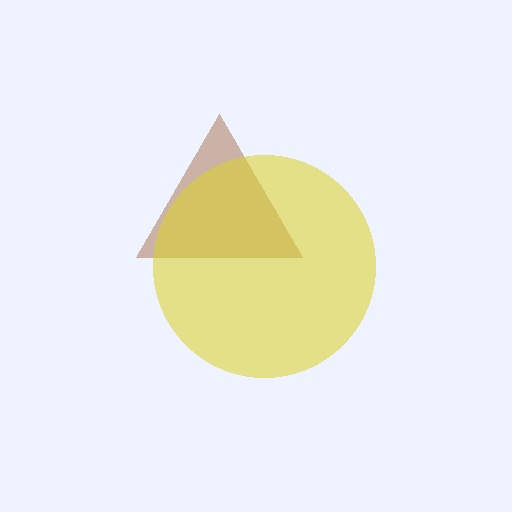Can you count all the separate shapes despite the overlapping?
Yes, there are 2 separate shapes.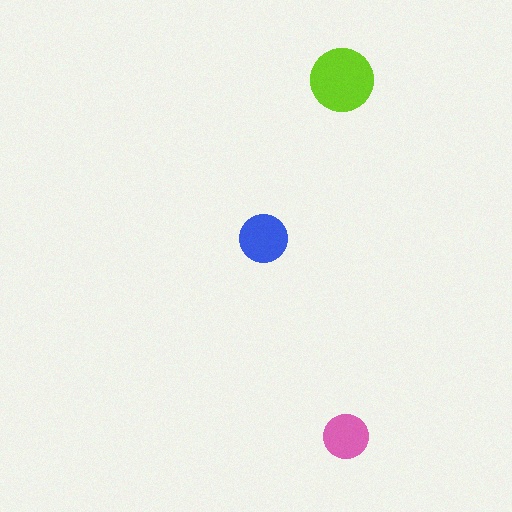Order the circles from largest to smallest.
the lime one, the blue one, the pink one.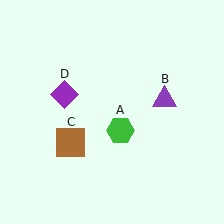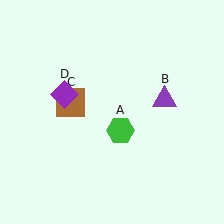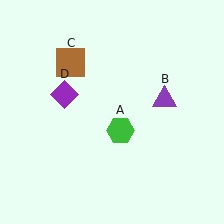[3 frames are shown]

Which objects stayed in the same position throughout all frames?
Green hexagon (object A) and purple triangle (object B) and purple diamond (object D) remained stationary.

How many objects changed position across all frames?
1 object changed position: brown square (object C).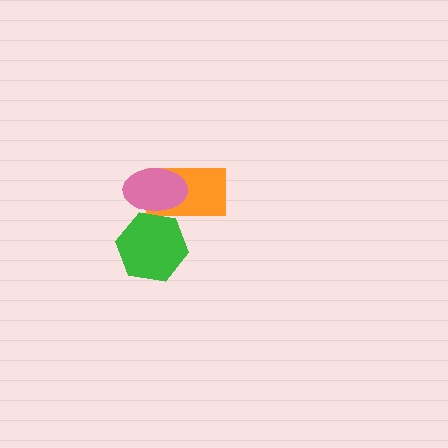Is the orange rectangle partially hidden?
Yes, it is partially covered by another shape.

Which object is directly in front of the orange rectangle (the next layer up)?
The pink ellipse is directly in front of the orange rectangle.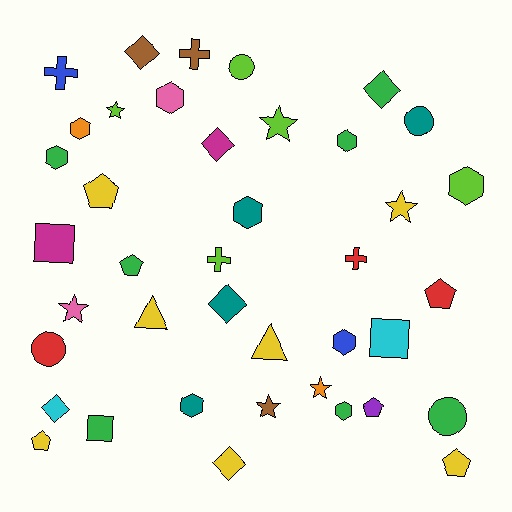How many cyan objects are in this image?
There are 2 cyan objects.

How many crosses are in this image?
There are 4 crosses.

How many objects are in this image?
There are 40 objects.